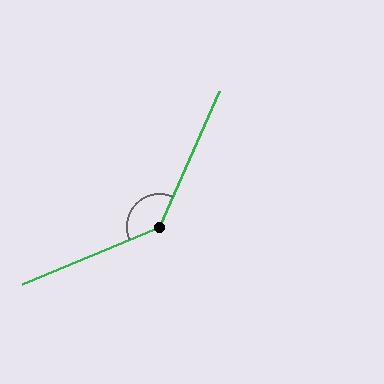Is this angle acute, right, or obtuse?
It is obtuse.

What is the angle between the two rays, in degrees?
Approximately 137 degrees.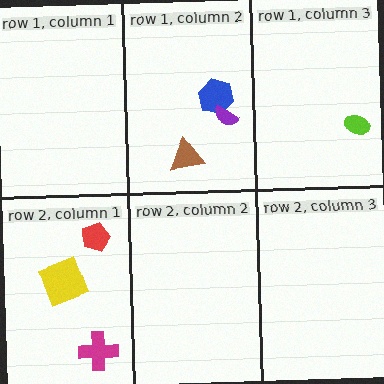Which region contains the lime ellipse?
The row 1, column 3 region.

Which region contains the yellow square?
The row 2, column 1 region.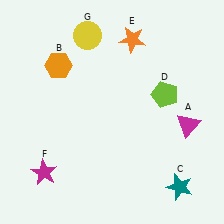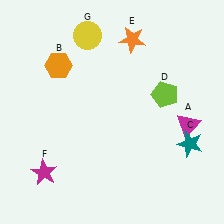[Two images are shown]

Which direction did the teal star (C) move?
The teal star (C) moved up.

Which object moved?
The teal star (C) moved up.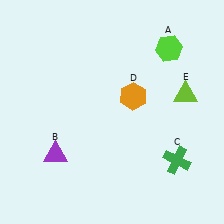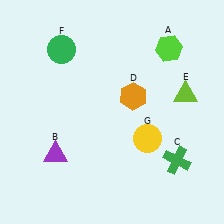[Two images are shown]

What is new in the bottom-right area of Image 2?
A yellow circle (G) was added in the bottom-right area of Image 2.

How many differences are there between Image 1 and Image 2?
There are 2 differences between the two images.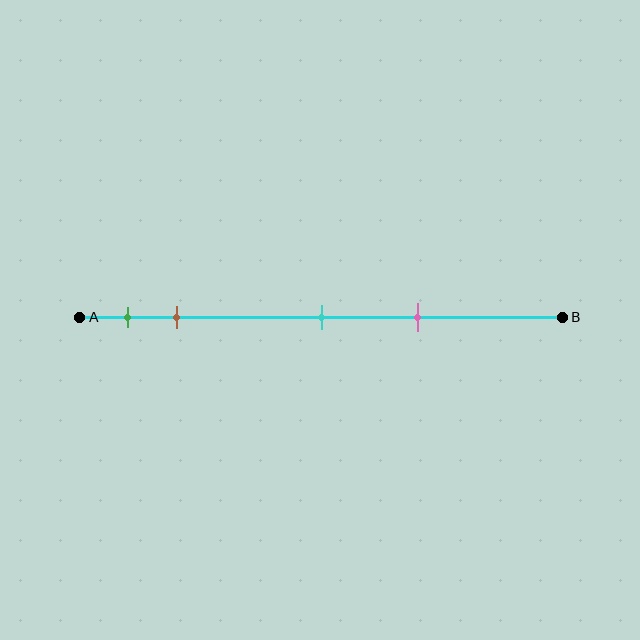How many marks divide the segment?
There are 4 marks dividing the segment.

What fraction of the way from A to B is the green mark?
The green mark is approximately 10% (0.1) of the way from A to B.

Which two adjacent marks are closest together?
The green and brown marks are the closest adjacent pair.